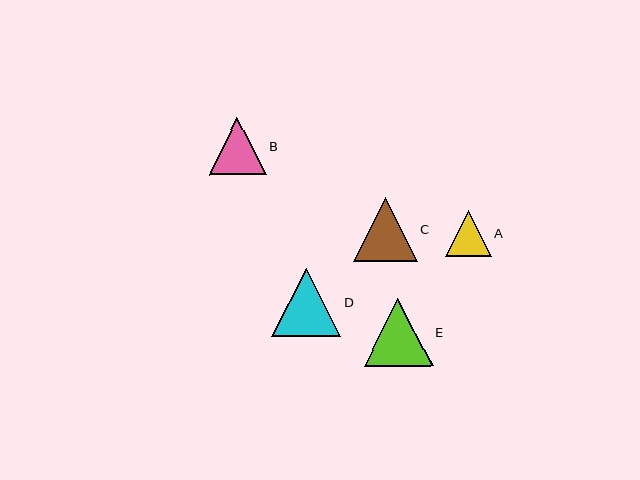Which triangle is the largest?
Triangle D is the largest with a size of approximately 69 pixels.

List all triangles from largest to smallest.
From largest to smallest: D, E, C, B, A.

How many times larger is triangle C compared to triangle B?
Triangle C is approximately 1.1 times the size of triangle B.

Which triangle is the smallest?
Triangle A is the smallest with a size of approximately 46 pixels.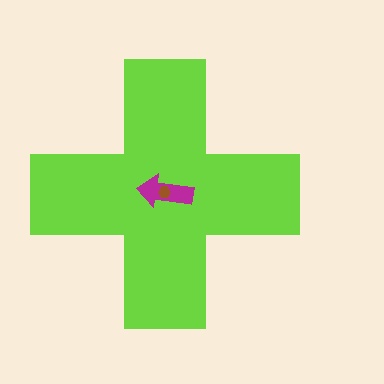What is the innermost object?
The brown hexagon.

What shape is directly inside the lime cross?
The magenta arrow.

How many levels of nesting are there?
3.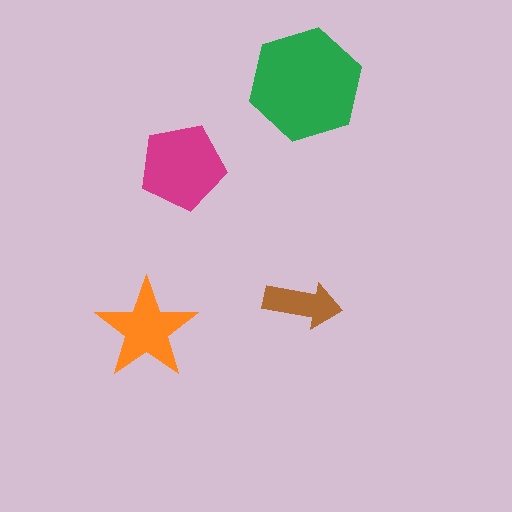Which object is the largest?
The green hexagon.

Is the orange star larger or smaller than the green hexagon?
Smaller.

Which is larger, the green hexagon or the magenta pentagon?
The green hexagon.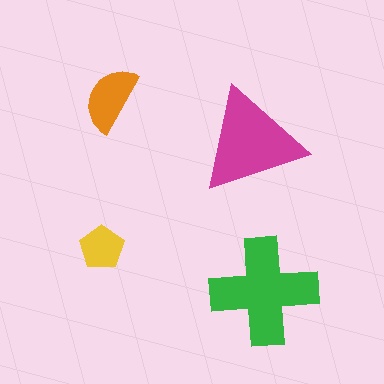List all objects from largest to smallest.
The green cross, the magenta triangle, the orange semicircle, the yellow pentagon.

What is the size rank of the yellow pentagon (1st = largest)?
4th.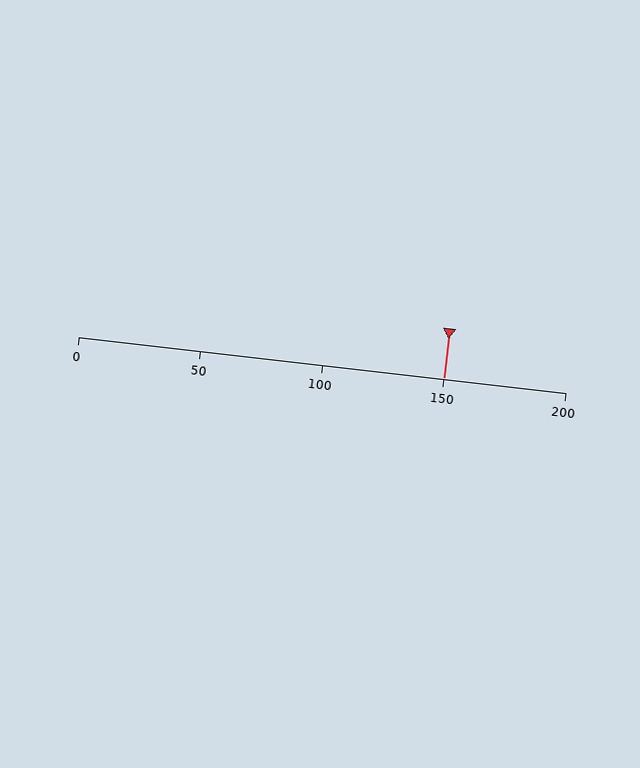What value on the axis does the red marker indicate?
The marker indicates approximately 150.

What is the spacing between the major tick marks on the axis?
The major ticks are spaced 50 apart.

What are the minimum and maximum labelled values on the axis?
The axis runs from 0 to 200.